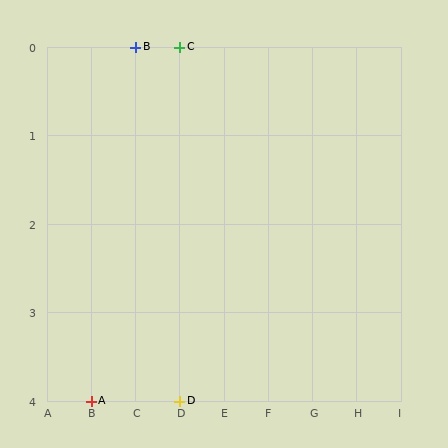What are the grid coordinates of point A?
Point A is at grid coordinates (B, 4).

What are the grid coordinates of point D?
Point D is at grid coordinates (D, 4).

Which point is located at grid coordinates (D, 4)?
Point D is at (D, 4).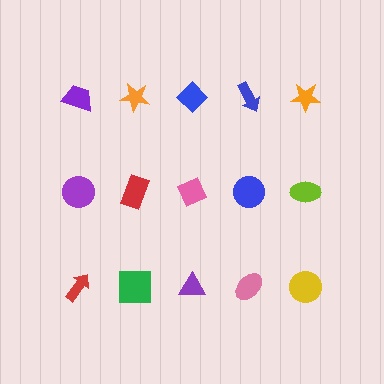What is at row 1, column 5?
An orange star.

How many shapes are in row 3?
5 shapes.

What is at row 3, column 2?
A green square.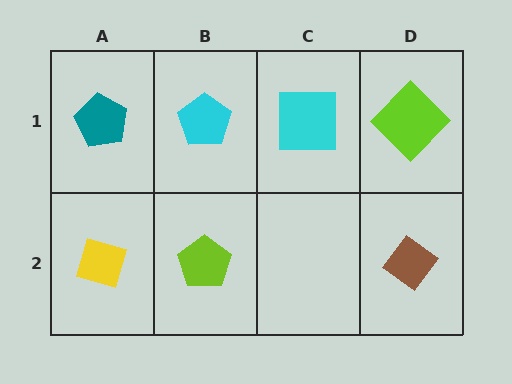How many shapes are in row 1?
4 shapes.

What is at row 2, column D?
A brown diamond.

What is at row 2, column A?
A yellow diamond.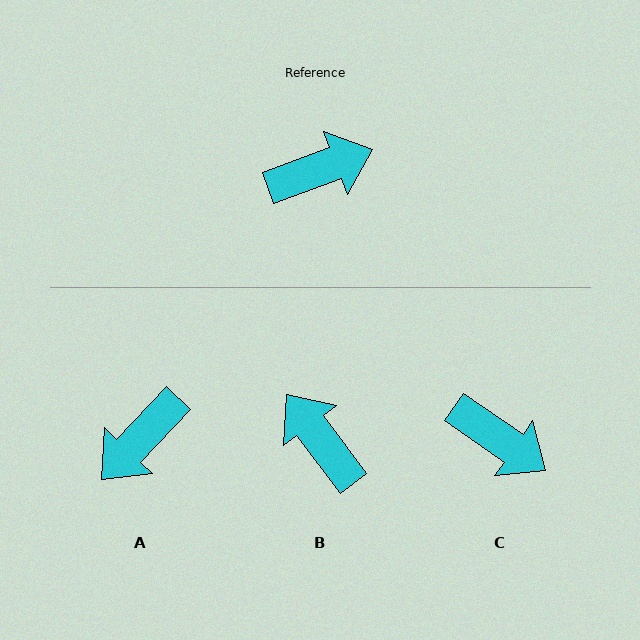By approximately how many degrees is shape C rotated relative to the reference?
Approximately 55 degrees clockwise.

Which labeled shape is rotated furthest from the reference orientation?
A, about 154 degrees away.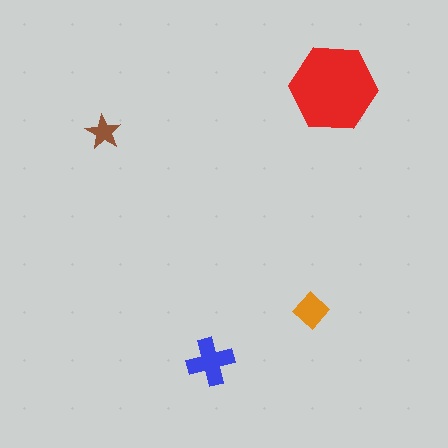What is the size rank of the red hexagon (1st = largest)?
1st.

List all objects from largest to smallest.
The red hexagon, the blue cross, the orange diamond, the brown star.